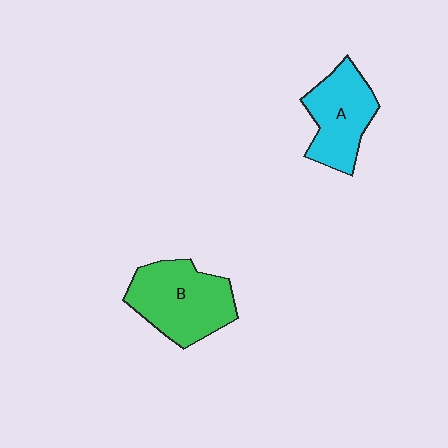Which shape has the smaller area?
Shape A (cyan).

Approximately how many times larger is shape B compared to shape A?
Approximately 1.2 times.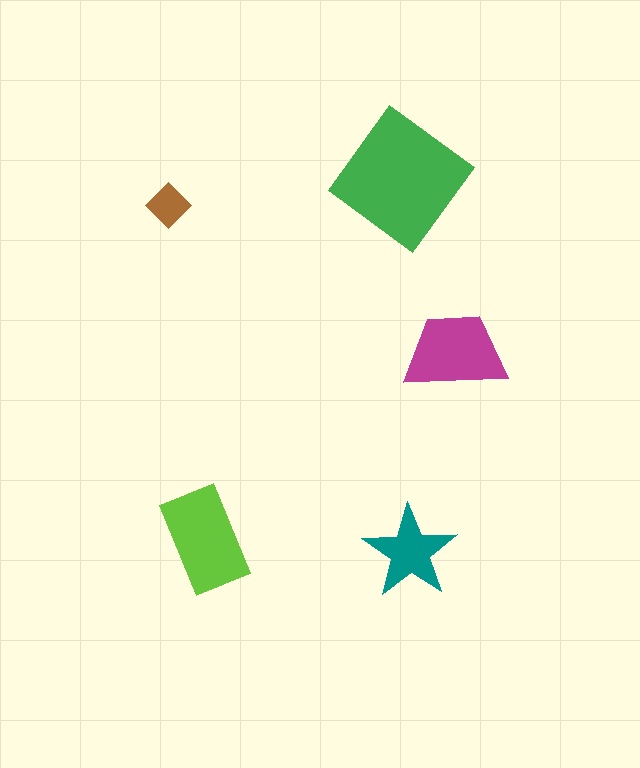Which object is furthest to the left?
The brown diamond is leftmost.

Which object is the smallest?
The brown diamond.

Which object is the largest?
The green diamond.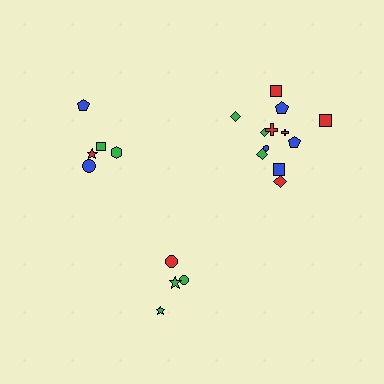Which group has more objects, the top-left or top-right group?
The top-right group.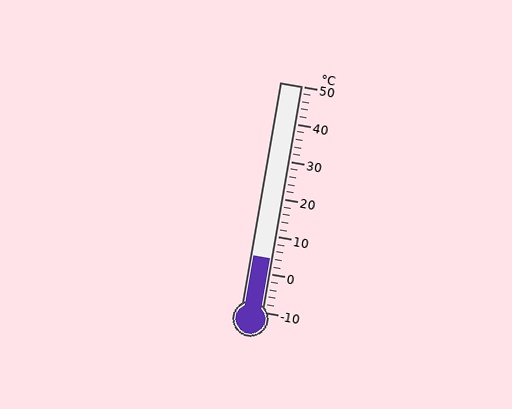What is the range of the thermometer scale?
The thermometer scale ranges from -10°C to 50°C.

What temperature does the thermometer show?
The thermometer shows approximately 4°C.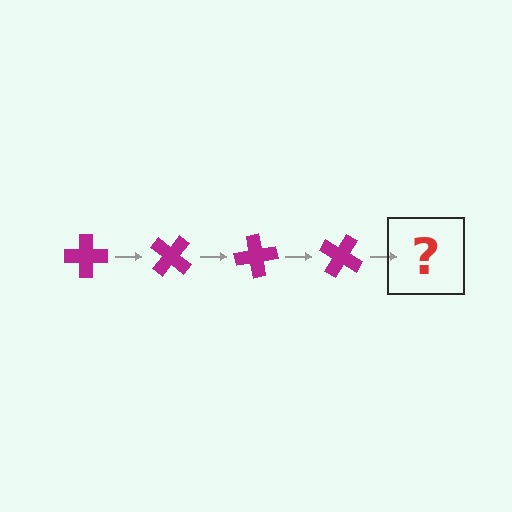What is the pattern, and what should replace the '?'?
The pattern is that the cross rotates 40 degrees each step. The '?' should be a magenta cross rotated 160 degrees.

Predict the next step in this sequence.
The next step is a magenta cross rotated 160 degrees.